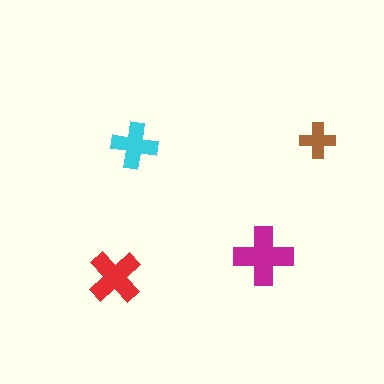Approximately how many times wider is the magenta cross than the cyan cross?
About 1.5 times wider.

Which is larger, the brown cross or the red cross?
The red one.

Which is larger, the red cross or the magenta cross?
The magenta one.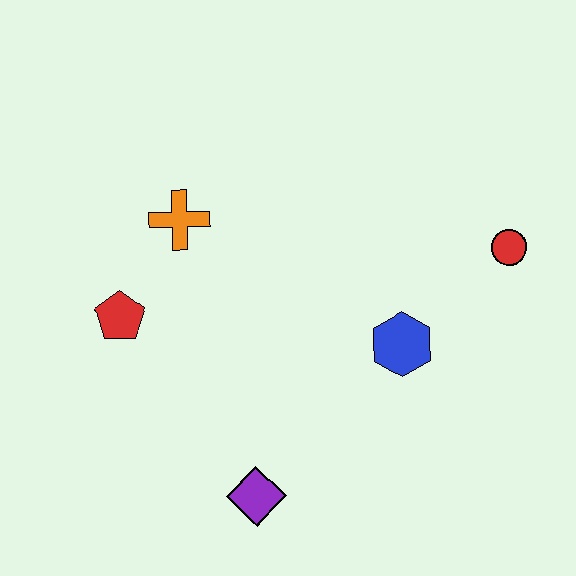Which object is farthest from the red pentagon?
The red circle is farthest from the red pentagon.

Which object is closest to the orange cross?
The red pentagon is closest to the orange cross.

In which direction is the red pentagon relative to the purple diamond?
The red pentagon is above the purple diamond.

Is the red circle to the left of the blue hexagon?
No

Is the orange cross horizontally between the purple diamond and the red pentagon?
Yes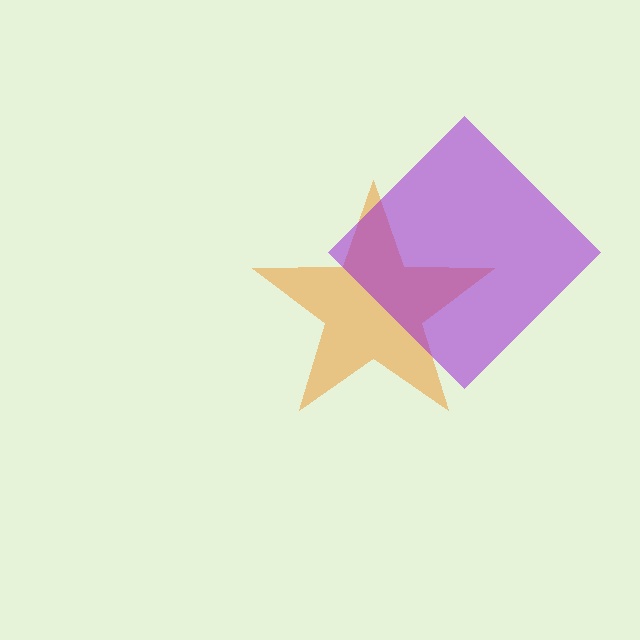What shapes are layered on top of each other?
The layered shapes are: an orange star, a purple diamond.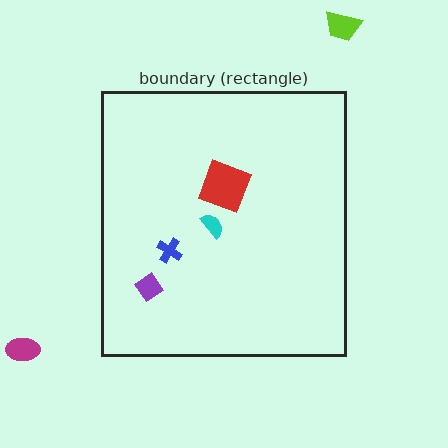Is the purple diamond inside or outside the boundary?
Inside.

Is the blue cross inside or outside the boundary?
Inside.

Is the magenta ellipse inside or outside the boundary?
Outside.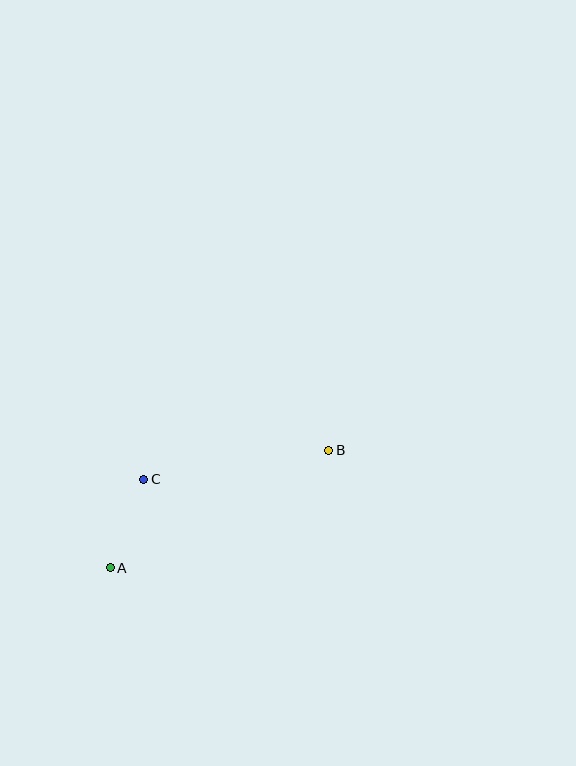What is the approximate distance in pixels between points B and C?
The distance between B and C is approximately 187 pixels.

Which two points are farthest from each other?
Points A and B are farthest from each other.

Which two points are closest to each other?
Points A and C are closest to each other.